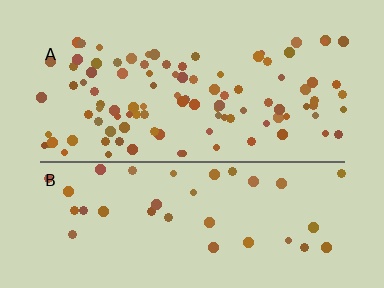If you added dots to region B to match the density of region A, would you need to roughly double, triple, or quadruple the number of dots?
Approximately triple.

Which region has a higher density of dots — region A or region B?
A (the top).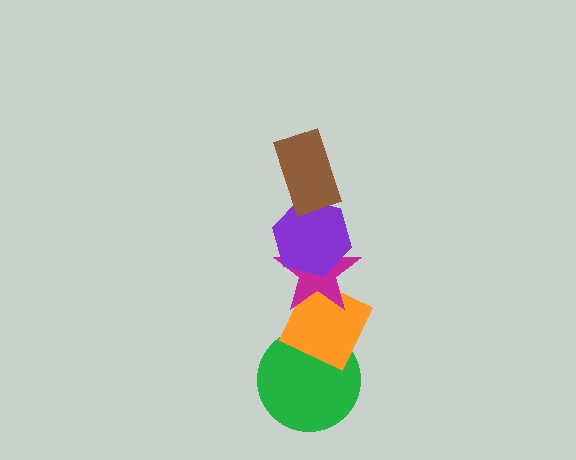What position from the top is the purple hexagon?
The purple hexagon is 2nd from the top.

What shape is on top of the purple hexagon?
The brown rectangle is on top of the purple hexagon.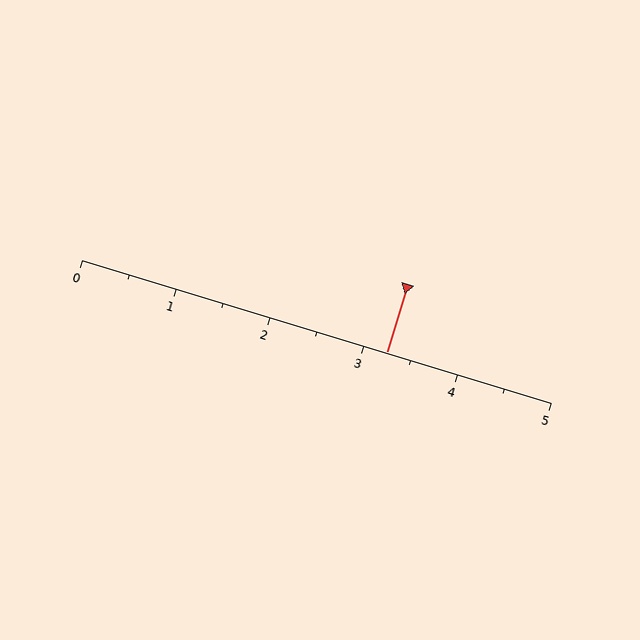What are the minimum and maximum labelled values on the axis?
The axis runs from 0 to 5.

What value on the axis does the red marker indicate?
The marker indicates approximately 3.2.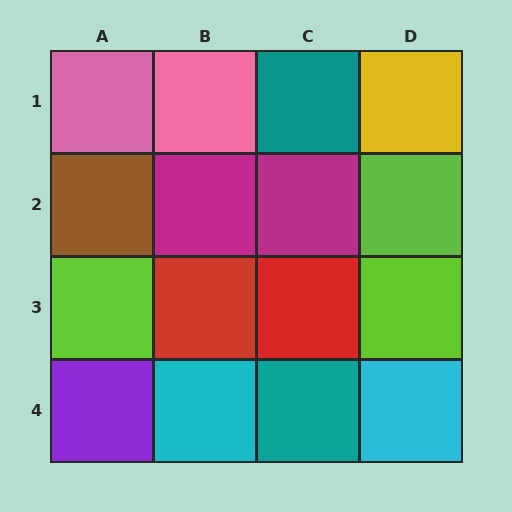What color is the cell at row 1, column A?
Pink.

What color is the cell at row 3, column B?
Red.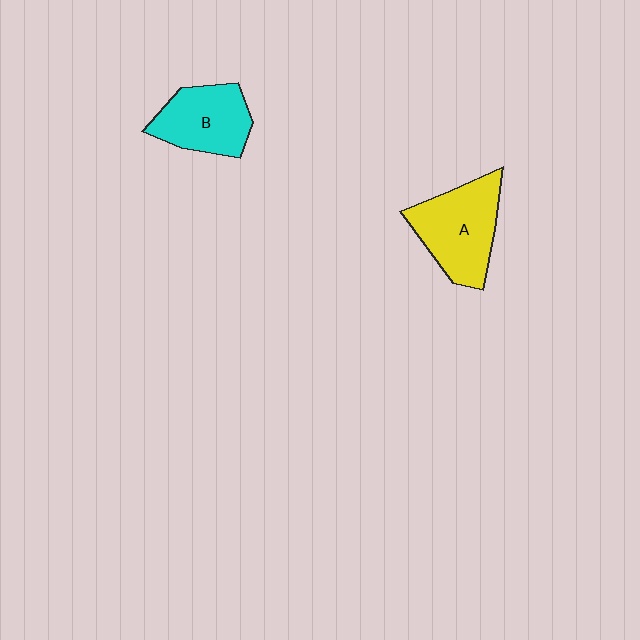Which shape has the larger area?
Shape A (yellow).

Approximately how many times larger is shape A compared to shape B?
Approximately 1.2 times.